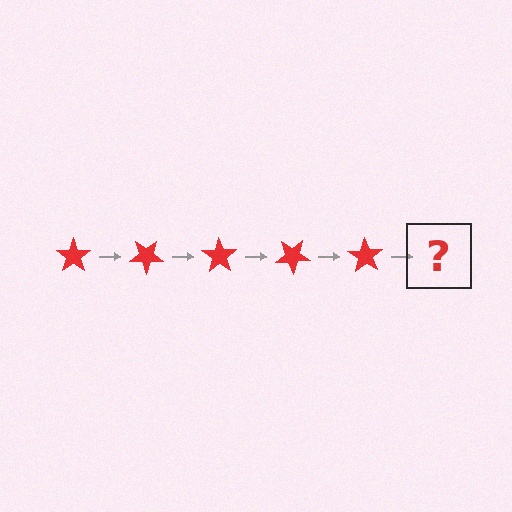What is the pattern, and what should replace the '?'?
The pattern is that the star rotates 35 degrees each step. The '?' should be a red star rotated 175 degrees.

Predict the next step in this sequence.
The next step is a red star rotated 175 degrees.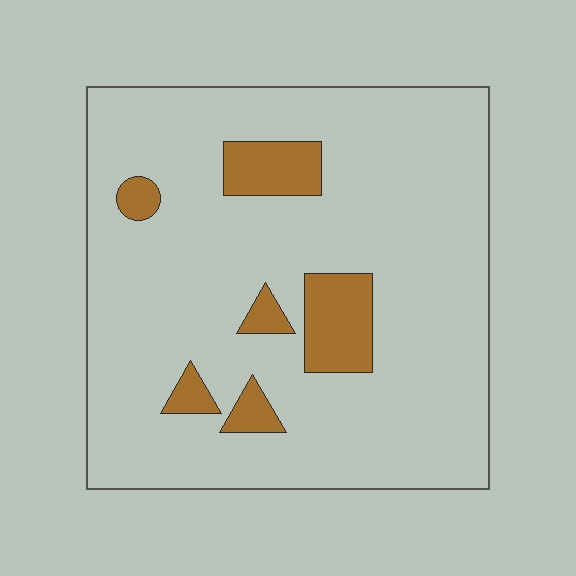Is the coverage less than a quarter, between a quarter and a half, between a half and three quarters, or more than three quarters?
Less than a quarter.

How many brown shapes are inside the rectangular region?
6.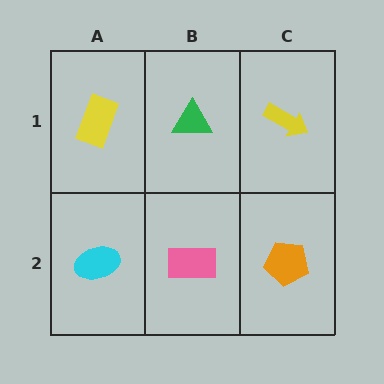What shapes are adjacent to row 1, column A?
A cyan ellipse (row 2, column A), a green triangle (row 1, column B).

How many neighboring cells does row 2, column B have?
3.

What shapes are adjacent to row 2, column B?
A green triangle (row 1, column B), a cyan ellipse (row 2, column A), an orange pentagon (row 2, column C).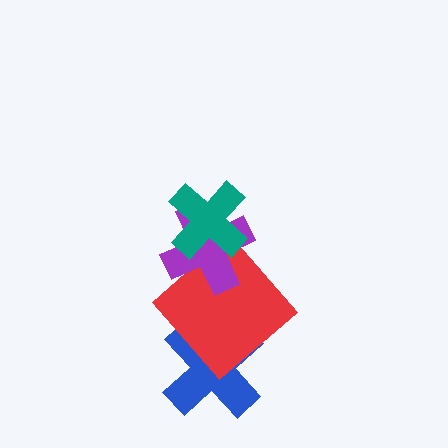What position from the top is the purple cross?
The purple cross is 2nd from the top.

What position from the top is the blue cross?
The blue cross is 4th from the top.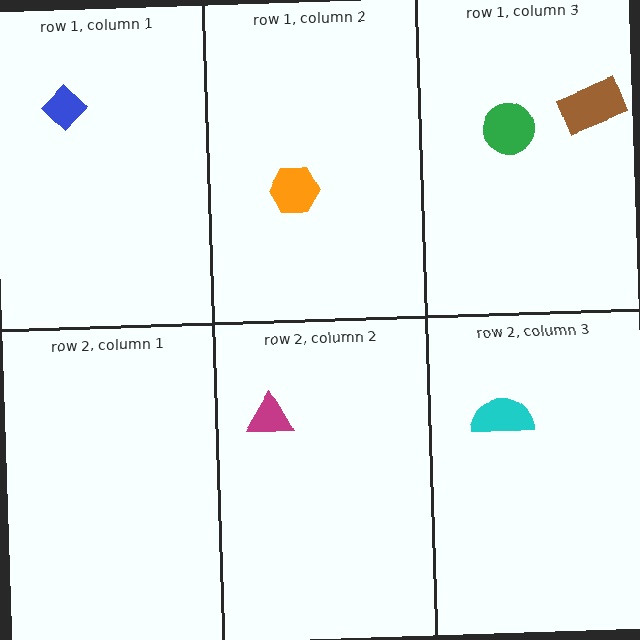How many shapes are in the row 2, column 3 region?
1.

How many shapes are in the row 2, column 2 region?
1.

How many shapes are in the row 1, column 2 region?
1.